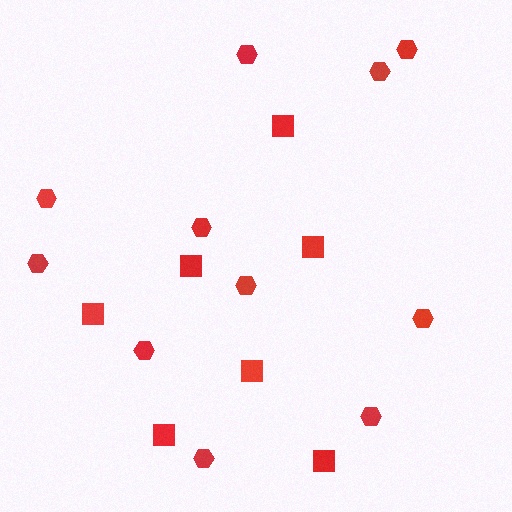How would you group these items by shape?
There are 2 groups: one group of squares (7) and one group of hexagons (11).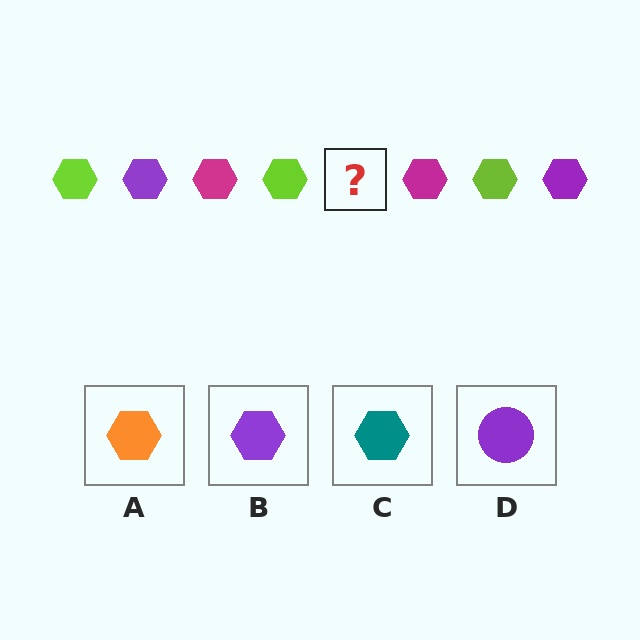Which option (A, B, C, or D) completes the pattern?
B.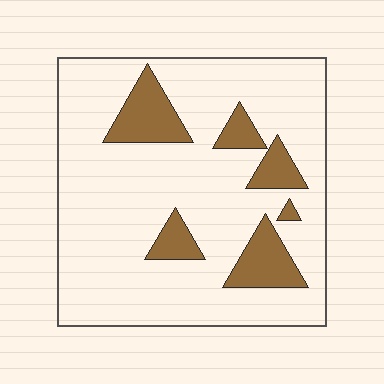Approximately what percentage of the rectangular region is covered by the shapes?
Approximately 15%.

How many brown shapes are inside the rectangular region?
6.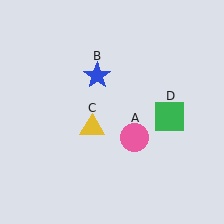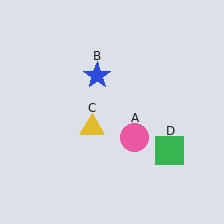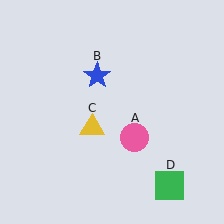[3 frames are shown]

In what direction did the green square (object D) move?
The green square (object D) moved down.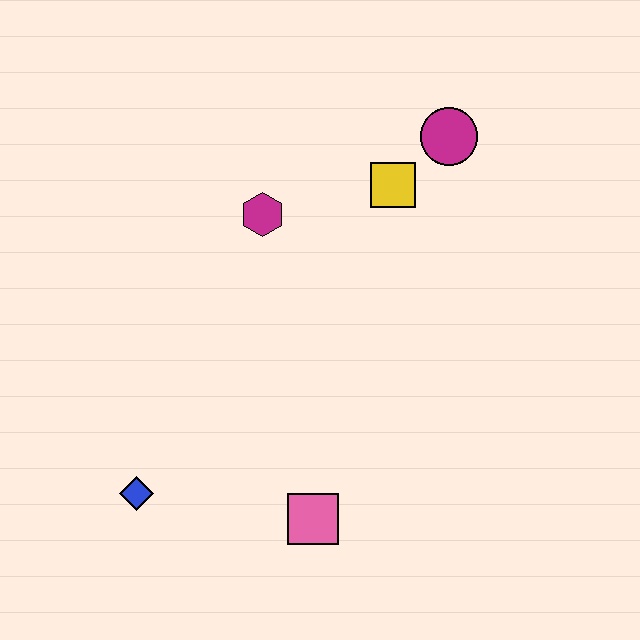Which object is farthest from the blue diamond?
The magenta circle is farthest from the blue diamond.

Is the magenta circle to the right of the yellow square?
Yes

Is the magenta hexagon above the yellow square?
No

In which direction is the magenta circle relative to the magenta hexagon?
The magenta circle is to the right of the magenta hexagon.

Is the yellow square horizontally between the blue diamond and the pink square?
No